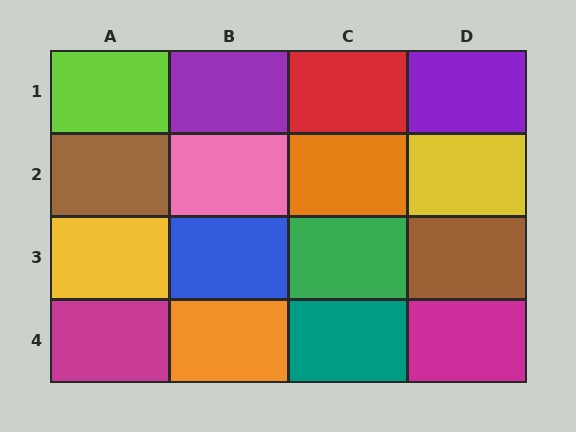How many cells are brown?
2 cells are brown.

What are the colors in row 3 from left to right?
Yellow, blue, green, brown.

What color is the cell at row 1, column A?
Lime.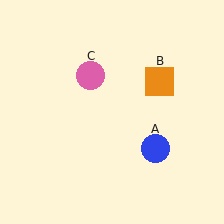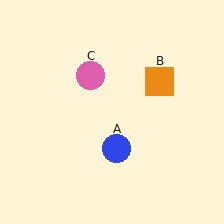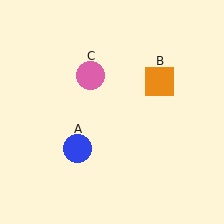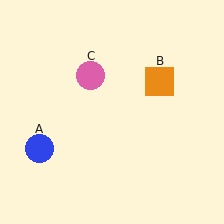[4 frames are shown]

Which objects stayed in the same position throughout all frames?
Orange square (object B) and pink circle (object C) remained stationary.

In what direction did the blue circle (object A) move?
The blue circle (object A) moved left.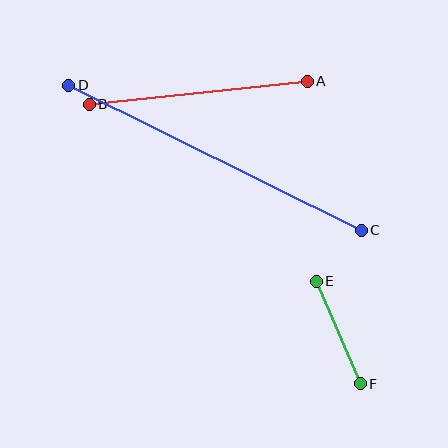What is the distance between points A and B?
The distance is approximately 220 pixels.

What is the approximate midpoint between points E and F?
The midpoint is at approximately (338, 333) pixels.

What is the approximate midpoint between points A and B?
The midpoint is at approximately (198, 93) pixels.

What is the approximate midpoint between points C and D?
The midpoint is at approximately (215, 158) pixels.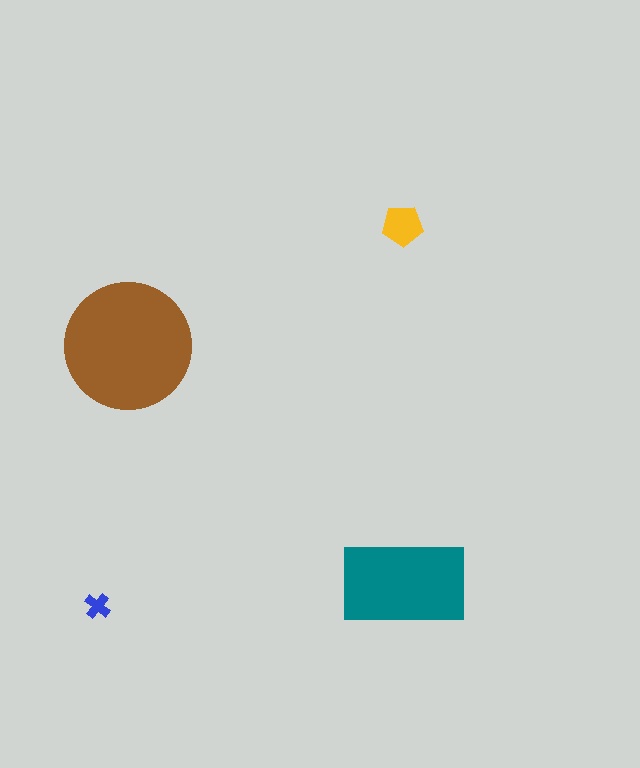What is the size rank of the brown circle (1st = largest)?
1st.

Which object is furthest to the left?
The blue cross is leftmost.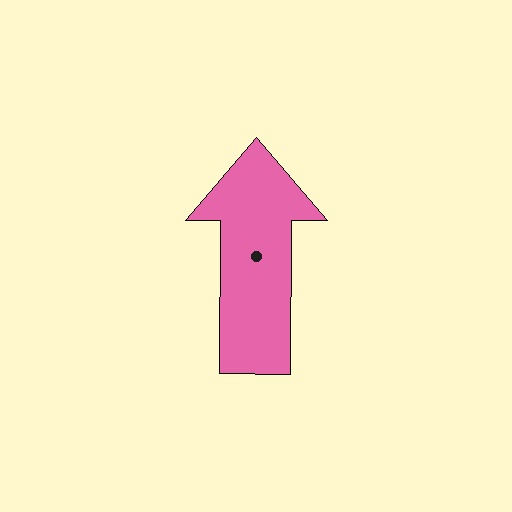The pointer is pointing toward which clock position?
Roughly 12 o'clock.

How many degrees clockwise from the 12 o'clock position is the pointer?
Approximately 0 degrees.